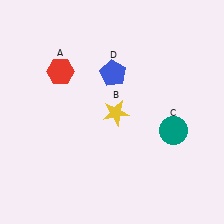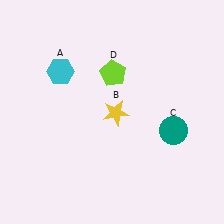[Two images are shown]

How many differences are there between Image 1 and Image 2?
There are 2 differences between the two images.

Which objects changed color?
A changed from red to cyan. D changed from blue to lime.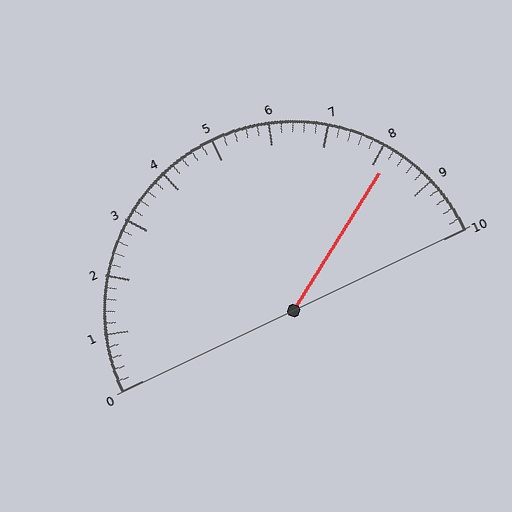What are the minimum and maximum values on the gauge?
The gauge ranges from 0 to 10.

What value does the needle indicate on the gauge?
The needle indicates approximately 8.2.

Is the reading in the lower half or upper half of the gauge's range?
The reading is in the upper half of the range (0 to 10).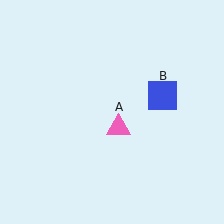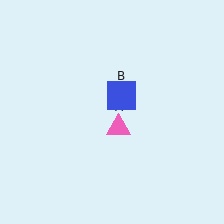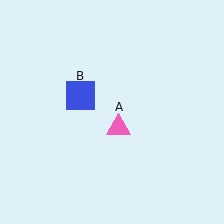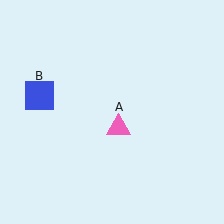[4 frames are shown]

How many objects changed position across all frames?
1 object changed position: blue square (object B).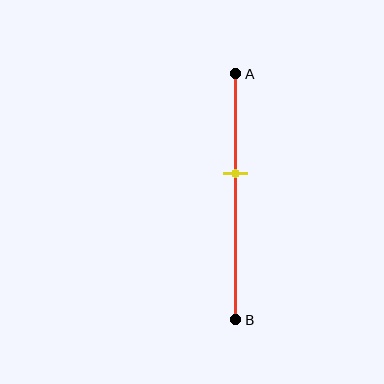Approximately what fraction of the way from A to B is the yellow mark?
The yellow mark is approximately 40% of the way from A to B.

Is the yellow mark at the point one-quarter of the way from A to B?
No, the mark is at about 40% from A, not at the 25% one-quarter point.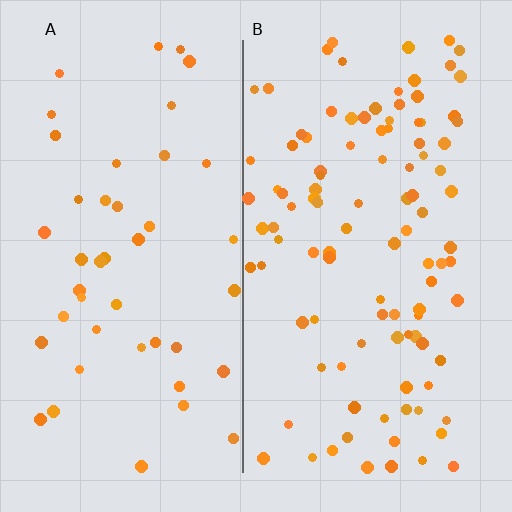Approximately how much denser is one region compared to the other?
Approximately 2.3× — region B over region A.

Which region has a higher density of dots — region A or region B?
B (the right).